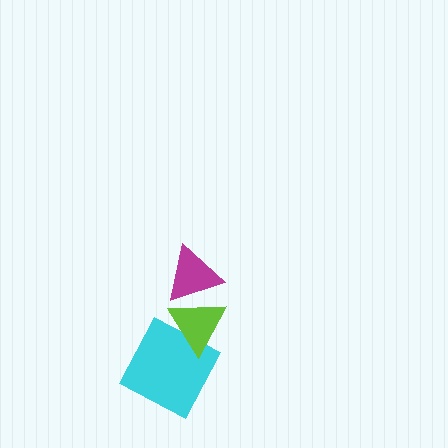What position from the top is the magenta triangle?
The magenta triangle is 1st from the top.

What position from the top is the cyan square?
The cyan square is 3rd from the top.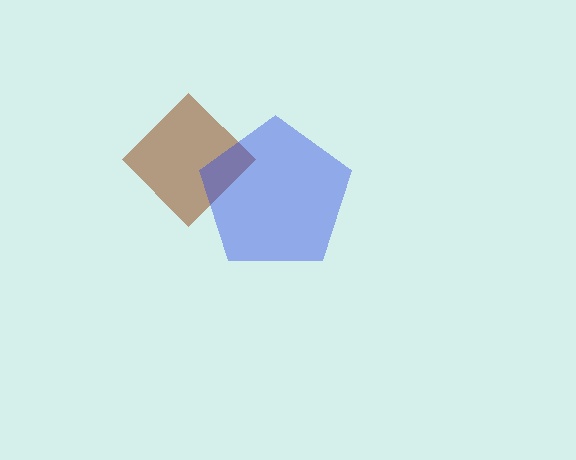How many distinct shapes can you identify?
There are 2 distinct shapes: a brown diamond, a blue pentagon.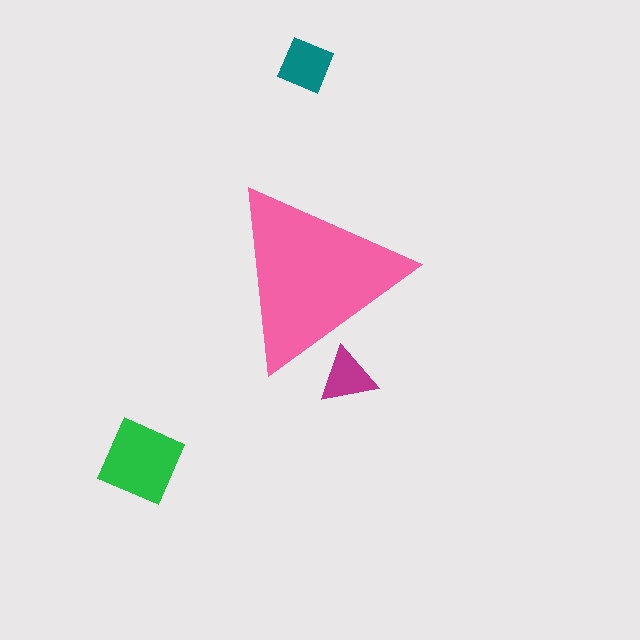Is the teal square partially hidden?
No, the teal square is fully visible.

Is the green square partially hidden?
No, the green square is fully visible.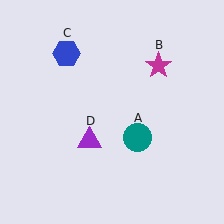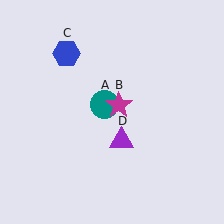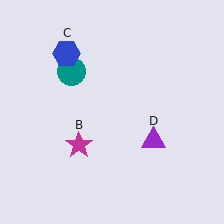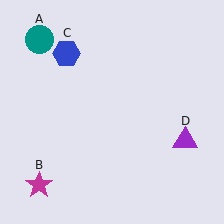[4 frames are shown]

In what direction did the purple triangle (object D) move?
The purple triangle (object D) moved right.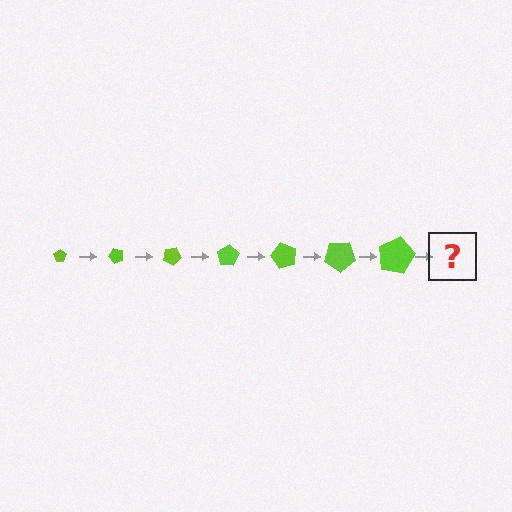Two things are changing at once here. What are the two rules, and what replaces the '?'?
The two rules are that the pentagon grows larger each step and it rotates 50 degrees each step. The '?' should be a pentagon, larger than the previous one and rotated 350 degrees from the start.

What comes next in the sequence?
The next element should be a pentagon, larger than the previous one and rotated 350 degrees from the start.